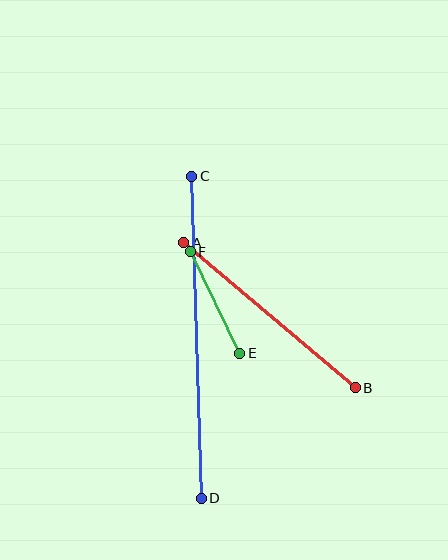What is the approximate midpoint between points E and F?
The midpoint is at approximately (215, 303) pixels.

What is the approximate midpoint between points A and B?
The midpoint is at approximately (270, 315) pixels.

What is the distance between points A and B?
The distance is approximately 225 pixels.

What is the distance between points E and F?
The distance is approximately 113 pixels.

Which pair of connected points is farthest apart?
Points C and D are farthest apart.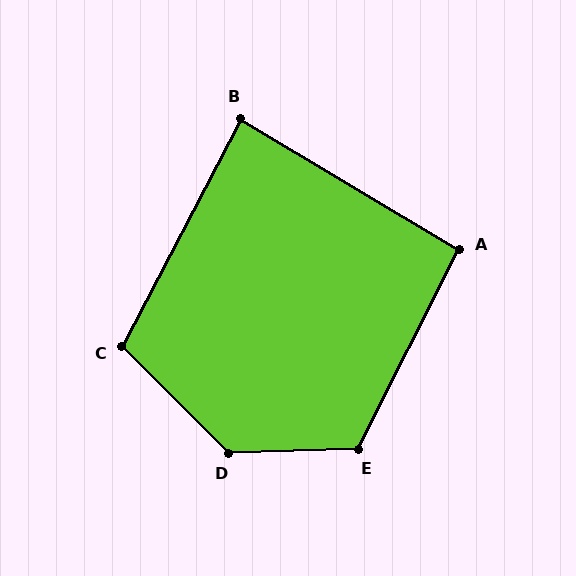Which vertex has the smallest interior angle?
B, at approximately 87 degrees.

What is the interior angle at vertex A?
Approximately 94 degrees (approximately right).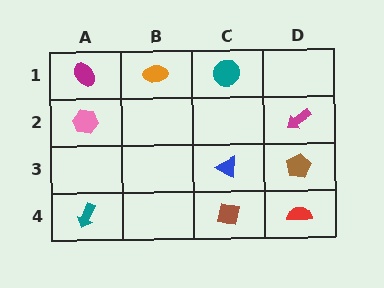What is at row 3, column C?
A blue triangle.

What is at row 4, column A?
A teal arrow.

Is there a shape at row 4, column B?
No, that cell is empty.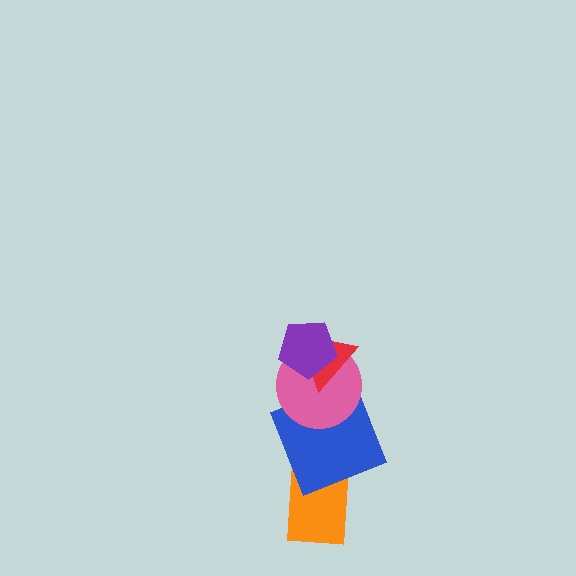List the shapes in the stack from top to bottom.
From top to bottom: the purple pentagon, the red triangle, the pink circle, the blue square, the orange rectangle.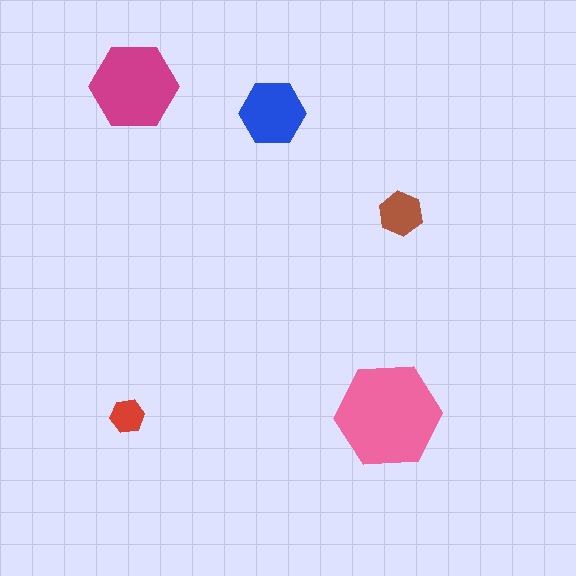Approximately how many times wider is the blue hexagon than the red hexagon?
About 2 times wider.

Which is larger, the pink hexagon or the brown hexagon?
The pink one.